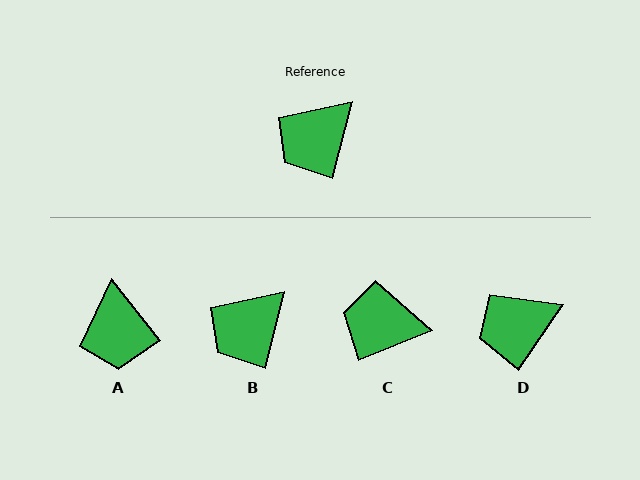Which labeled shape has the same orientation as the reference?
B.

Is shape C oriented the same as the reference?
No, it is off by about 54 degrees.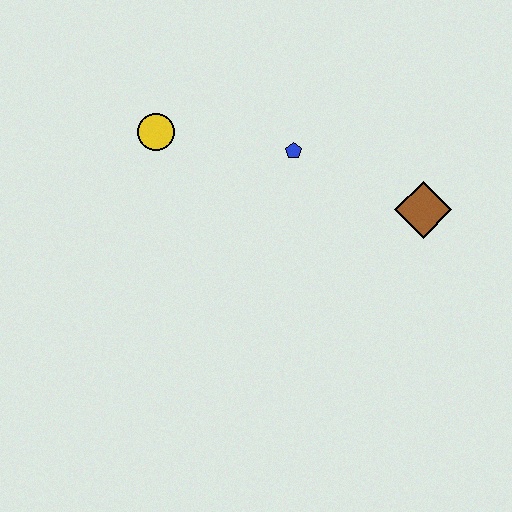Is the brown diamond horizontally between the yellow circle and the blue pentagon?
No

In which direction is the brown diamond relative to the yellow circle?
The brown diamond is to the right of the yellow circle.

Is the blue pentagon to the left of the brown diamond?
Yes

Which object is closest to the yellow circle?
The blue pentagon is closest to the yellow circle.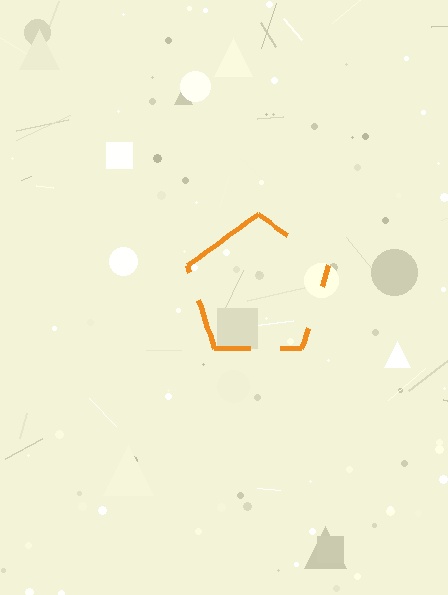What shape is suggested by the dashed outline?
The dashed outline suggests a pentagon.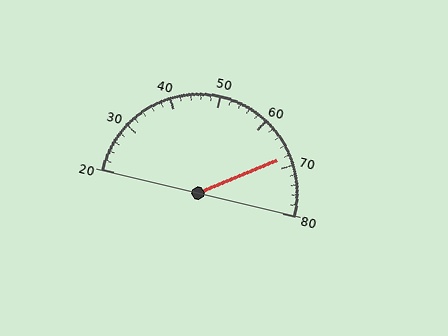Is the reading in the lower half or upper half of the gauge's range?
The reading is in the upper half of the range (20 to 80).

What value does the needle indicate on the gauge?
The needle indicates approximately 68.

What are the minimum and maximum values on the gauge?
The gauge ranges from 20 to 80.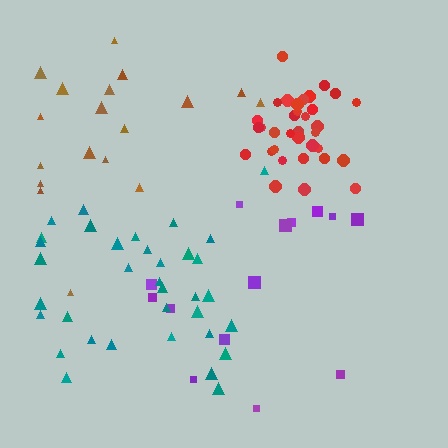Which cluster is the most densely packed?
Red.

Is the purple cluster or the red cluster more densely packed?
Red.